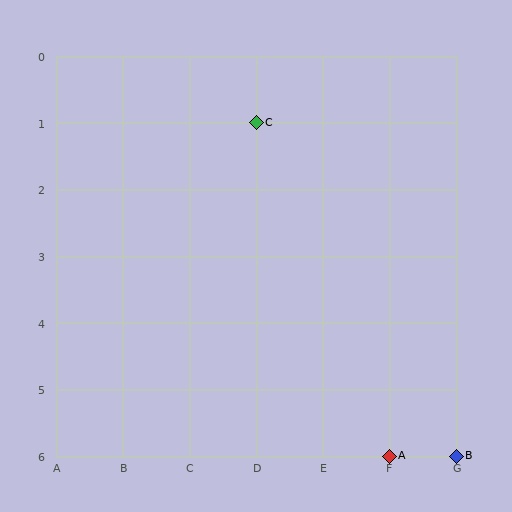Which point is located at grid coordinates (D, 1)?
Point C is at (D, 1).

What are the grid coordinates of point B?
Point B is at grid coordinates (G, 6).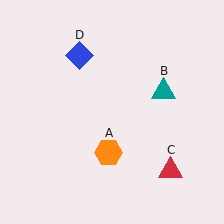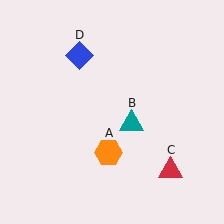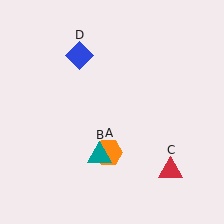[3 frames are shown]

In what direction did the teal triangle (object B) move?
The teal triangle (object B) moved down and to the left.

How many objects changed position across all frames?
1 object changed position: teal triangle (object B).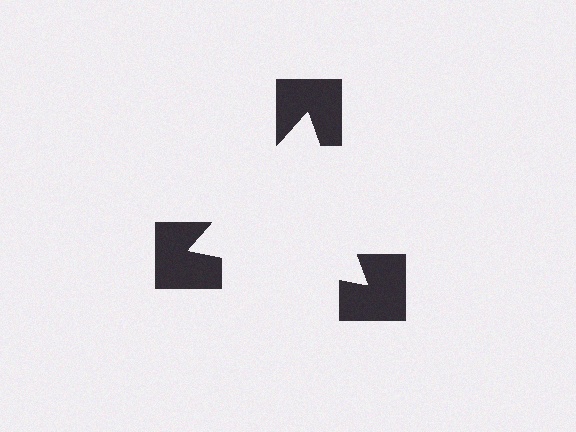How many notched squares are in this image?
There are 3 — one at each vertex of the illusory triangle.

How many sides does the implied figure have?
3 sides.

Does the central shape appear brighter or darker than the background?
It typically appears slightly brighter than the background, even though no actual brightness change is drawn.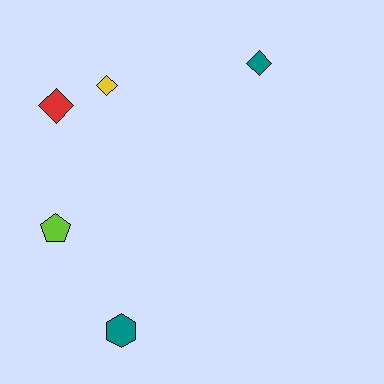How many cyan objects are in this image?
There are no cyan objects.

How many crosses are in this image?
There are no crosses.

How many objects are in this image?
There are 5 objects.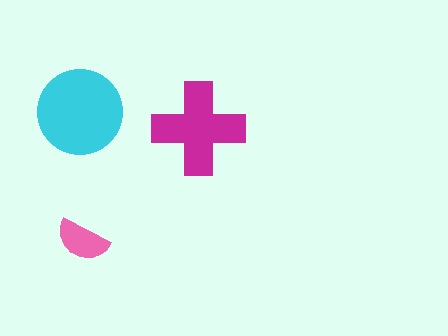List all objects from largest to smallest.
The cyan circle, the magenta cross, the pink semicircle.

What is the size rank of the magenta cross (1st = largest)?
2nd.